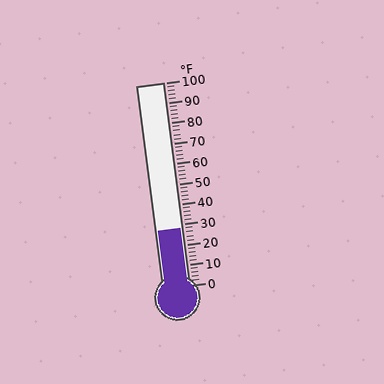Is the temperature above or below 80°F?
The temperature is below 80°F.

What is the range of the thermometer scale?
The thermometer scale ranges from 0°F to 100°F.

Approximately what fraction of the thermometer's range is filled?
The thermometer is filled to approximately 30% of its range.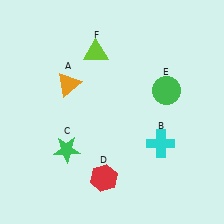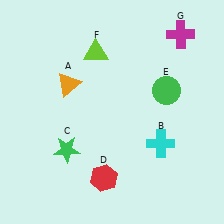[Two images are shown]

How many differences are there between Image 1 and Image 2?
There is 1 difference between the two images.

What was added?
A magenta cross (G) was added in Image 2.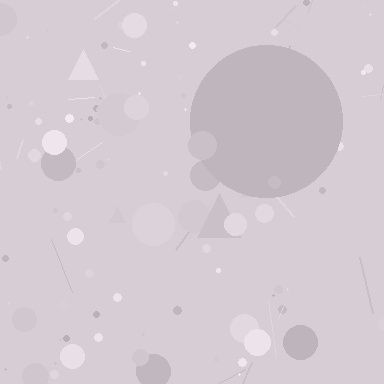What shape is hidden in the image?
A circle is hidden in the image.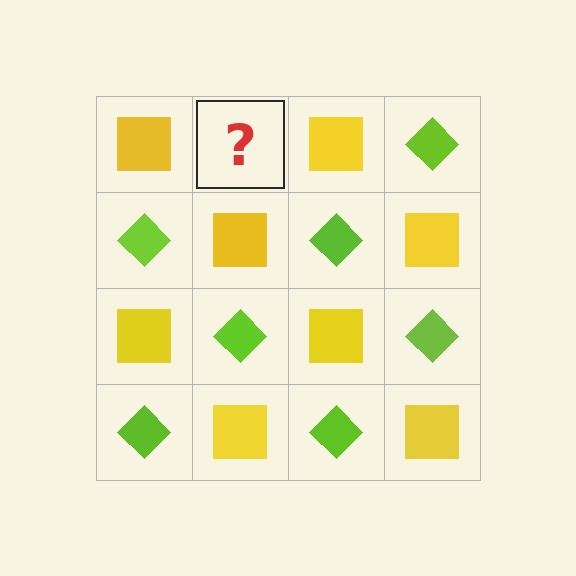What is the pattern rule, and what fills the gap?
The rule is that it alternates yellow square and lime diamond in a checkerboard pattern. The gap should be filled with a lime diamond.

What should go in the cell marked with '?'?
The missing cell should contain a lime diamond.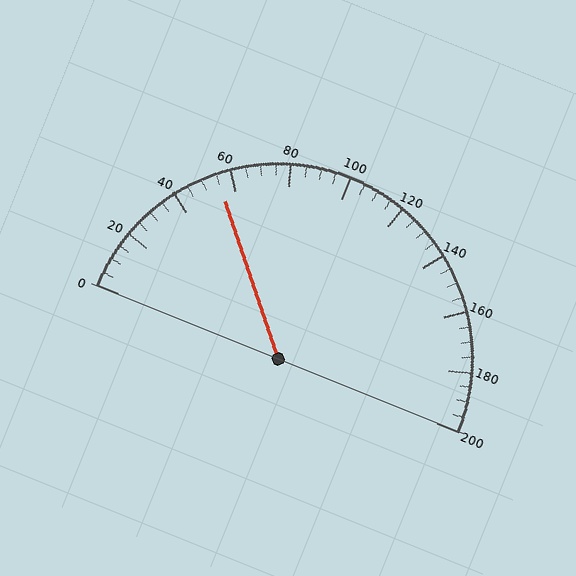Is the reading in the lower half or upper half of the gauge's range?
The reading is in the lower half of the range (0 to 200).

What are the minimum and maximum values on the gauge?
The gauge ranges from 0 to 200.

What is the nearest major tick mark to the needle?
The nearest major tick mark is 60.